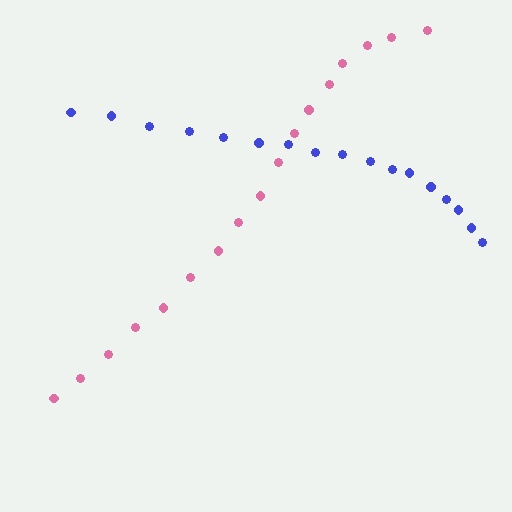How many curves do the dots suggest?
There are 2 distinct paths.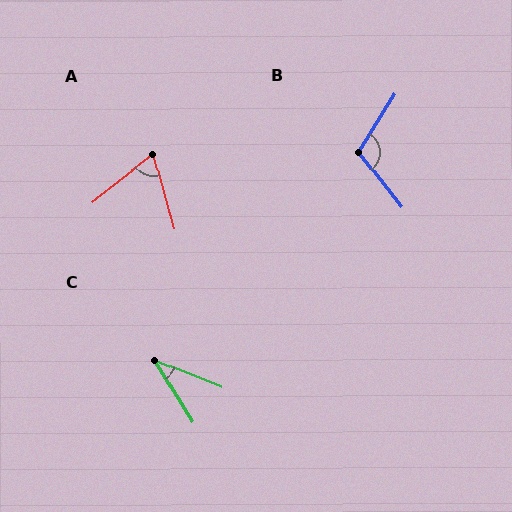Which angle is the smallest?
C, at approximately 36 degrees.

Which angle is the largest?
B, at approximately 110 degrees.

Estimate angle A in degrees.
Approximately 67 degrees.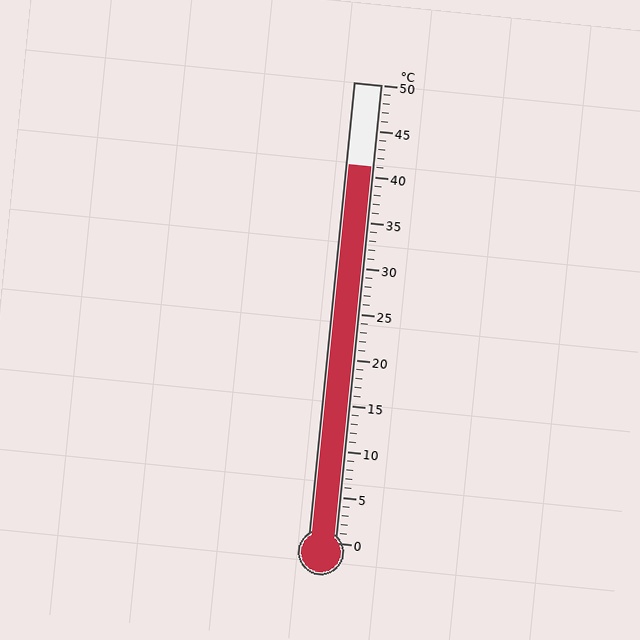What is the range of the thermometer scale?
The thermometer scale ranges from 0°C to 50°C.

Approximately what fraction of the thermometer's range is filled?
The thermometer is filled to approximately 80% of its range.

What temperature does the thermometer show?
The thermometer shows approximately 41°C.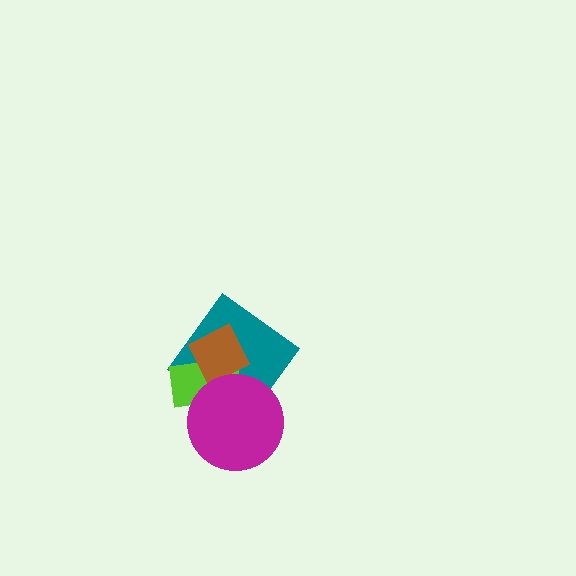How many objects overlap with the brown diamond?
3 objects overlap with the brown diamond.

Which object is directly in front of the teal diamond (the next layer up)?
The lime rectangle is directly in front of the teal diamond.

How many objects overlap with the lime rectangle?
3 objects overlap with the lime rectangle.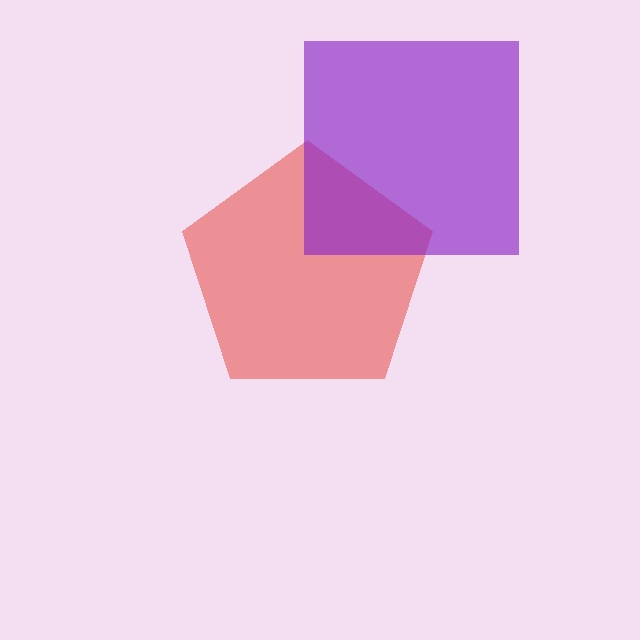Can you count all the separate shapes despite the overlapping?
Yes, there are 2 separate shapes.